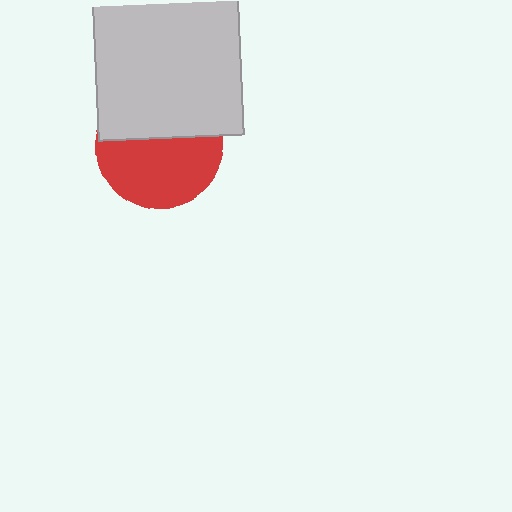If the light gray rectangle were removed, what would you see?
You would see the complete red circle.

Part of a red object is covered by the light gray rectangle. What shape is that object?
It is a circle.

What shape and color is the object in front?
The object in front is a light gray rectangle.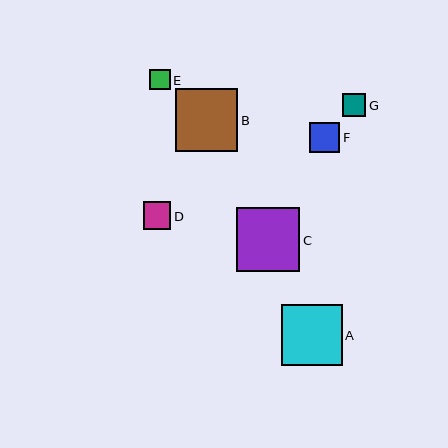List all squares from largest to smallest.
From largest to smallest: C, B, A, F, D, G, E.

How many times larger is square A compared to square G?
Square A is approximately 2.7 times the size of square G.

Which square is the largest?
Square C is the largest with a size of approximately 64 pixels.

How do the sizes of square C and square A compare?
Square C and square A are approximately the same size.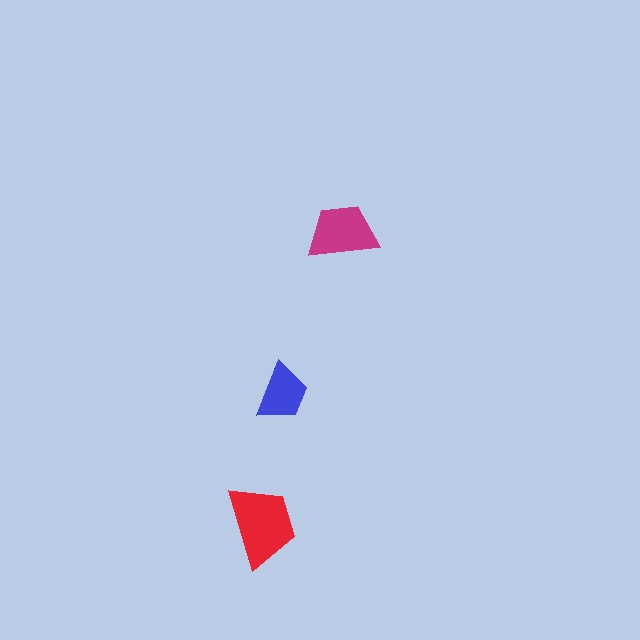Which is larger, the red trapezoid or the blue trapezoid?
The red one.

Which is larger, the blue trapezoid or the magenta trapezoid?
The magenta one.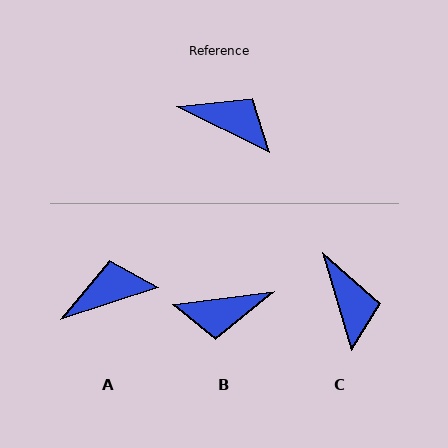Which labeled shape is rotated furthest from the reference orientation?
B, about 146 degrees away.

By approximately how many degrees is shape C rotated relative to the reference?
Approximately 48 degrees clockwise.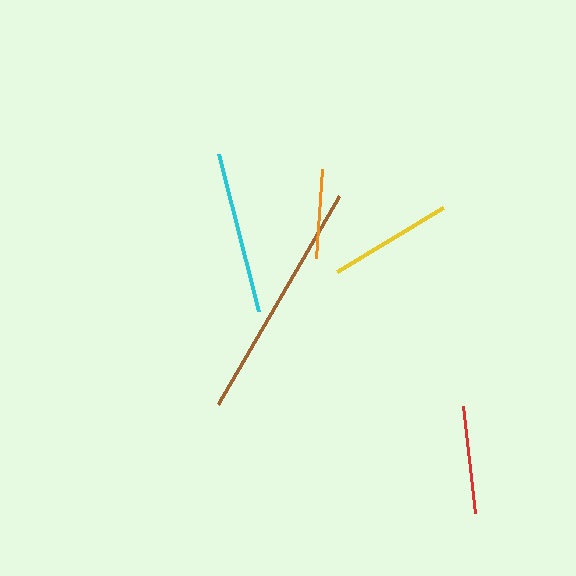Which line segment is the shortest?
The orange line is the shortest at approximately 90 pixels.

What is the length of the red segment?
The red segment is approximately 108 pixels long.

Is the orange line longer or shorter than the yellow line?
The yellow line is longer than the orange line.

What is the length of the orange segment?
The orange segment is approximately 90 pixels long.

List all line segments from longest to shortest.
From longest to shortest: brown, cyan, yellow, red, orange.